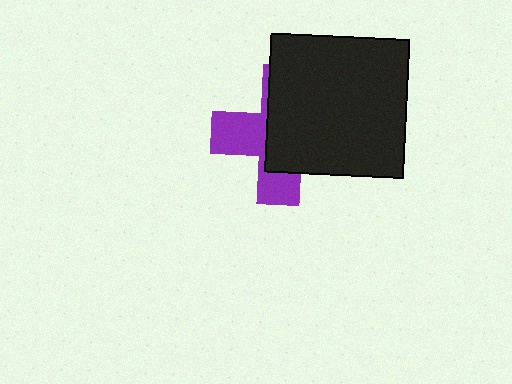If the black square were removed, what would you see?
You would see the complete purple cross.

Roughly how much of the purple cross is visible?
A small part of it is visible (roughly 41%).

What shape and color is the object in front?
The object in front is a black square.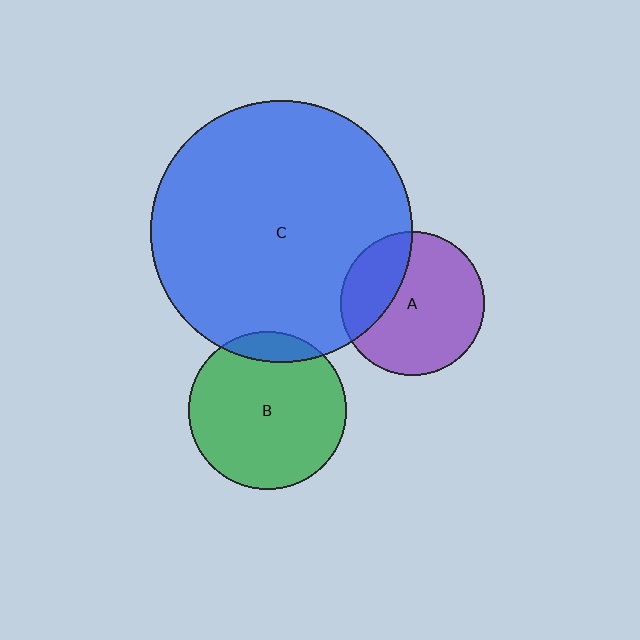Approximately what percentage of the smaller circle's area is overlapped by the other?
Approximately 30%.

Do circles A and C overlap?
Yes.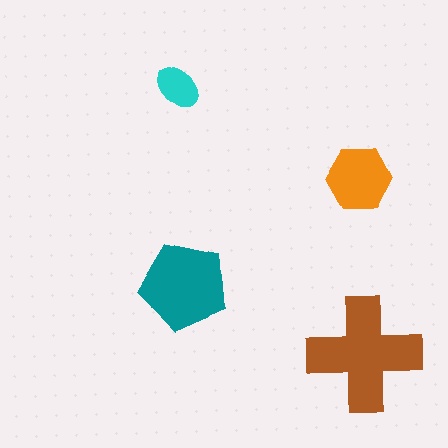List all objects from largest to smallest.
The brown cross, the teal pentagon, the orange hexagon, the cyan ellipse.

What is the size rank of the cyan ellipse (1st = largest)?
4th.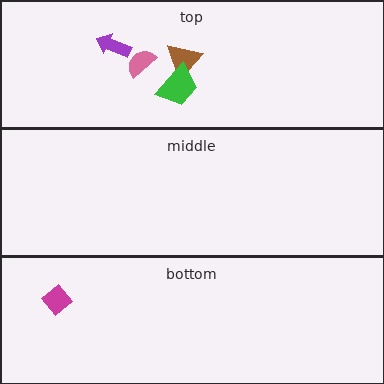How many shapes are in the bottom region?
1.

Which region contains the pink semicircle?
The top region.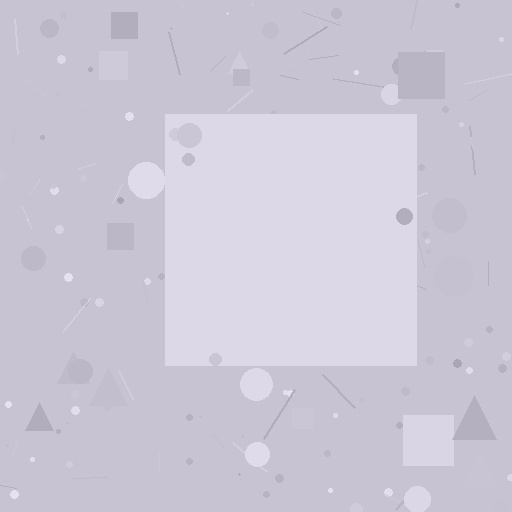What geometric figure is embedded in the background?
A square is embedded in the background.